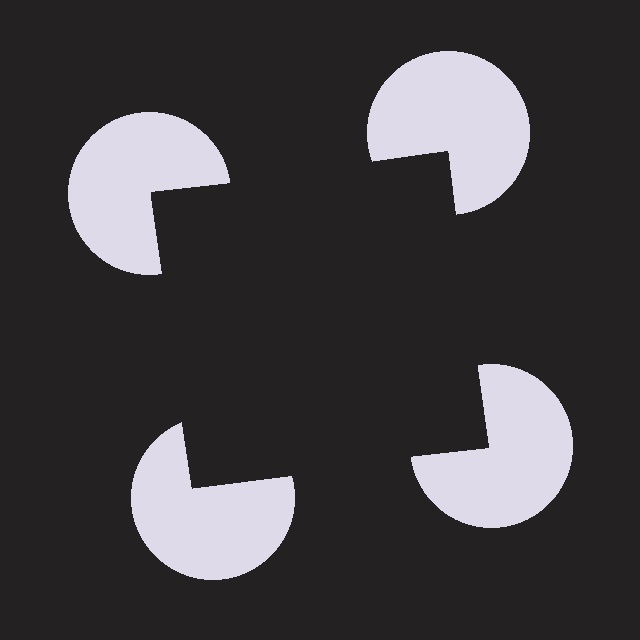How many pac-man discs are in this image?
There are 4 — one at each vertex of the illusory square.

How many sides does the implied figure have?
4 sides.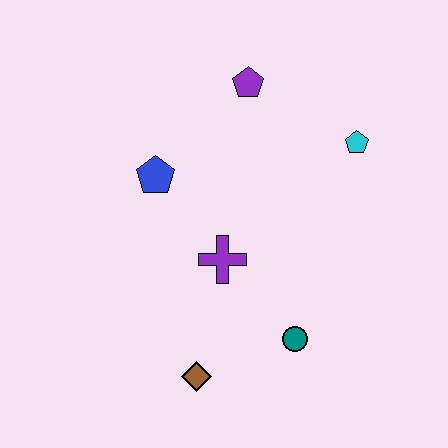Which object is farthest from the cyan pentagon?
The brown diamond is farthest from the cyan pentagon.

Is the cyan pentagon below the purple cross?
No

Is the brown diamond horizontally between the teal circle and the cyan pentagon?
No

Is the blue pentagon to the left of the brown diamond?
Yes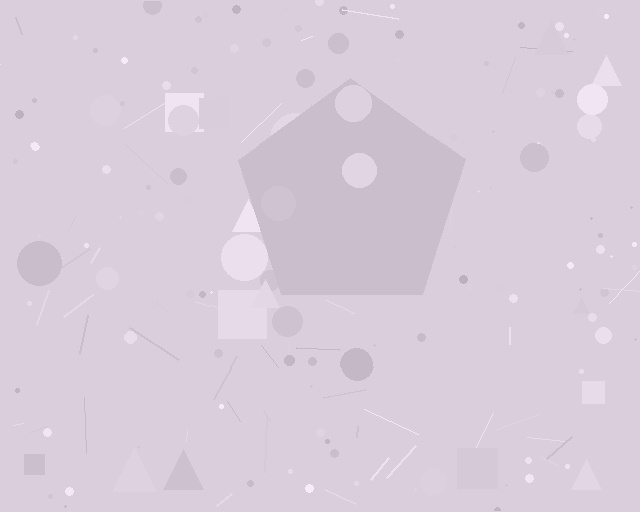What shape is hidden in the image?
A pentagon is hidden in the image.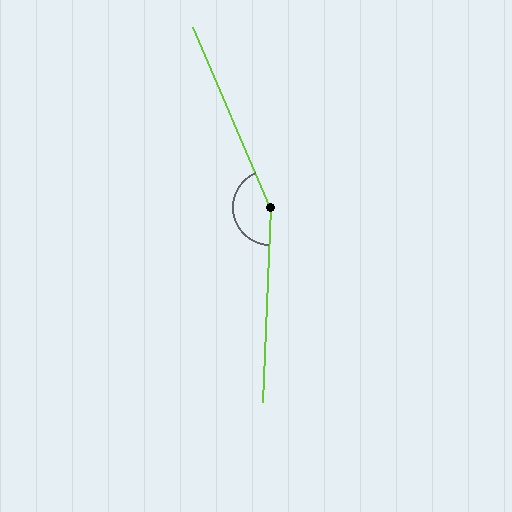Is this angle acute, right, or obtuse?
It is obtuse.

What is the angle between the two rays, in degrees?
Approximately 154 degrees.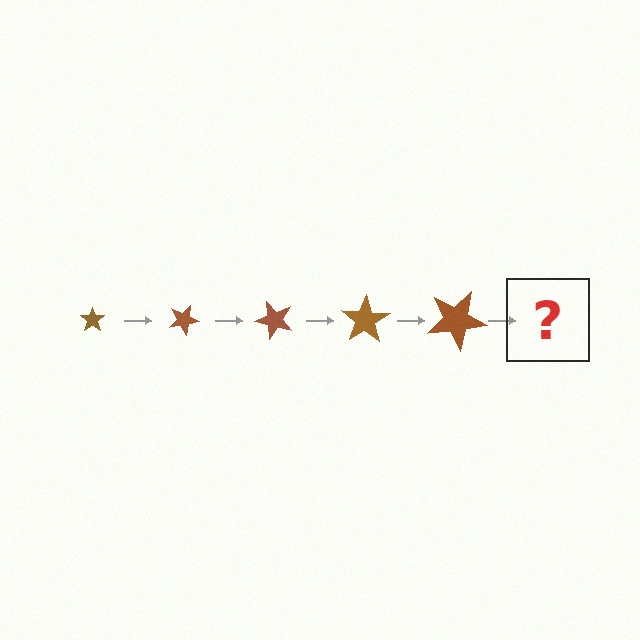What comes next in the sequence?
The next element should be a star, larger than the previous one and rotated 125 degrees from the start.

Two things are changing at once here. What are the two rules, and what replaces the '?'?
The two rules are that the star grows larger each step and it rotates 25 degrees each step. The '?' should be a star, larger than the previous one and rotated 125 degrees from the start.